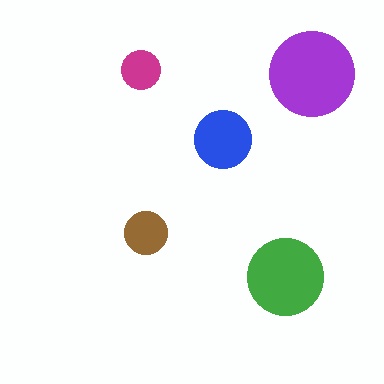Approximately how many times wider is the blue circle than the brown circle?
About 1.5 times wider.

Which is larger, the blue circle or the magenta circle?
The blue one.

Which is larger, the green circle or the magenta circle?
The green one.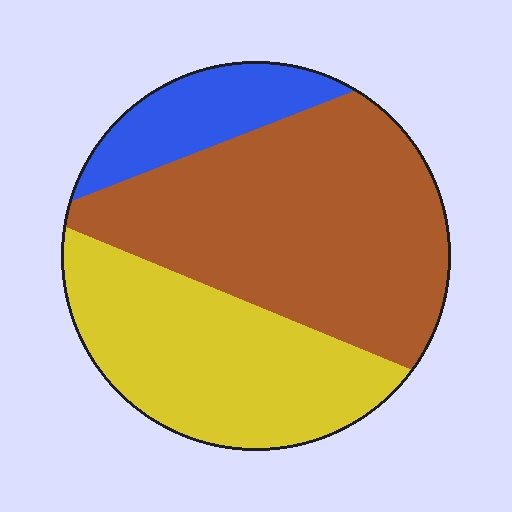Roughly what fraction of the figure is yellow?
Yellow takes up about one third (1/3) of the figure.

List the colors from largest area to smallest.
From largest to smallest: brown, yellow, blue.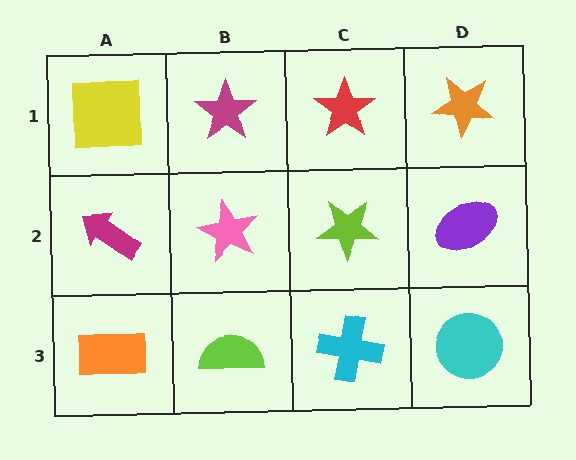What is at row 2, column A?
A magenta arrow.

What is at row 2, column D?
A purple ellipse.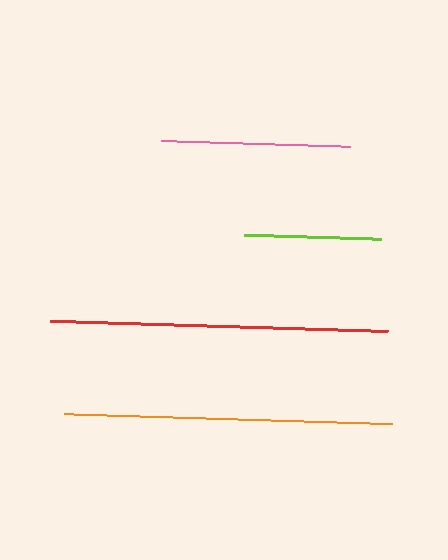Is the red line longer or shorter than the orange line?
The red line is longer than the orange line.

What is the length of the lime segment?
The lime segment is approximately 138 pixels long.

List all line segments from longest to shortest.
From longest to shortest: red, orange, pink, lime.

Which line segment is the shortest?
The lime line is the shortest at approximately 138 pixels.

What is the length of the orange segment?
The orange segment is approximately 328 pixels long.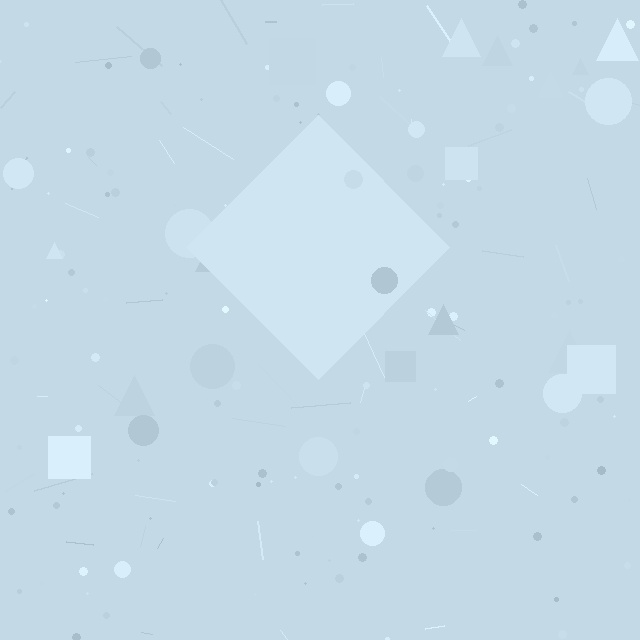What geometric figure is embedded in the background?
A diamond is embedded in the background.